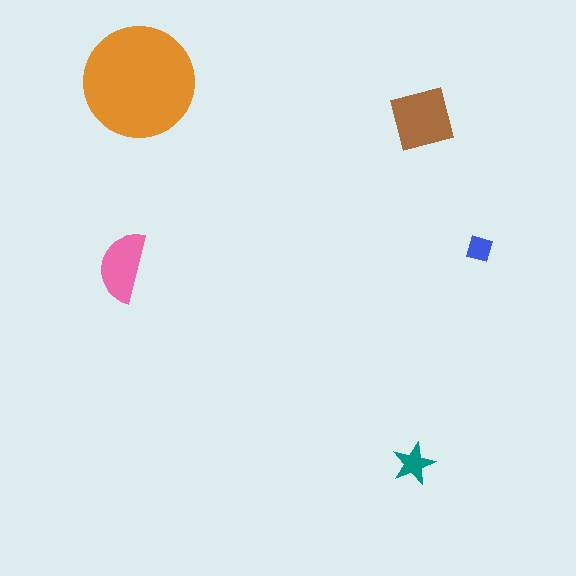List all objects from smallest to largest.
The blue diamond, the teal star, the pink semicircle, the brown square, the orange circle.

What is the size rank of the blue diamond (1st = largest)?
5th.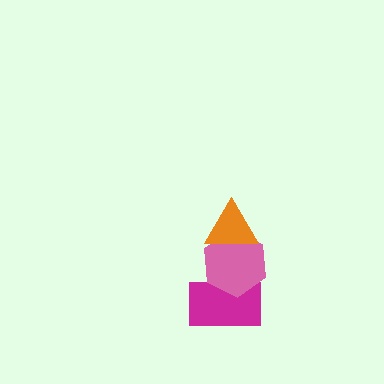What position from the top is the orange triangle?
The orange triangle is 1st from the top.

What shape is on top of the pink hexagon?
The orange triangle is on top of the pink hexagon.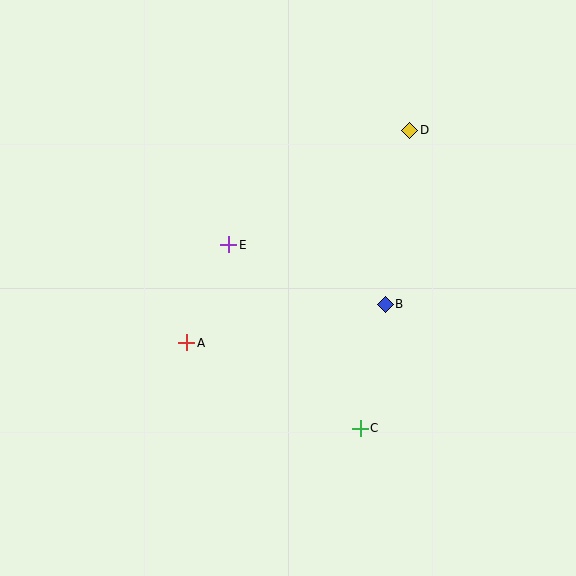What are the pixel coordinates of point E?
Point E is at (229, 245).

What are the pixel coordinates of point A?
Point A is at (187, 343).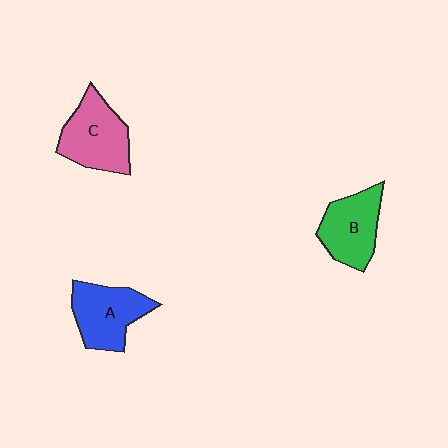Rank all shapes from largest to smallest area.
From largest to smallest: C (pink), A (blue), B (green).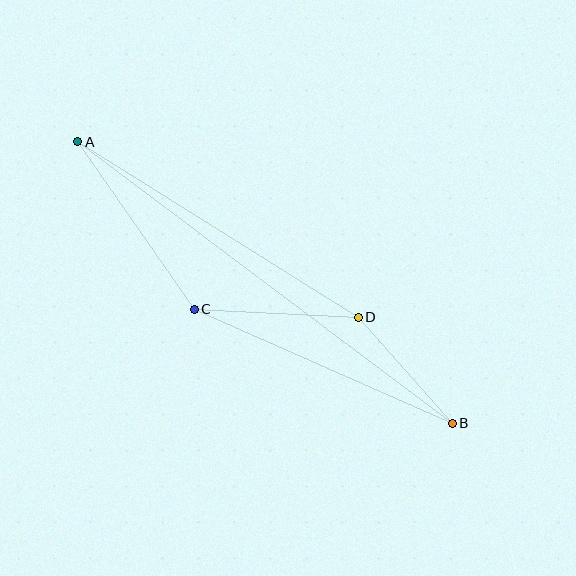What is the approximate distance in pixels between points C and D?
The distance between C and D is approximately 164 pixels.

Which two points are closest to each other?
Points B and D are closest to each other.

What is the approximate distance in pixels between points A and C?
The distance between A and C is approximately 204 pixels.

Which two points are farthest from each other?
Points A and B are farthest from each other.